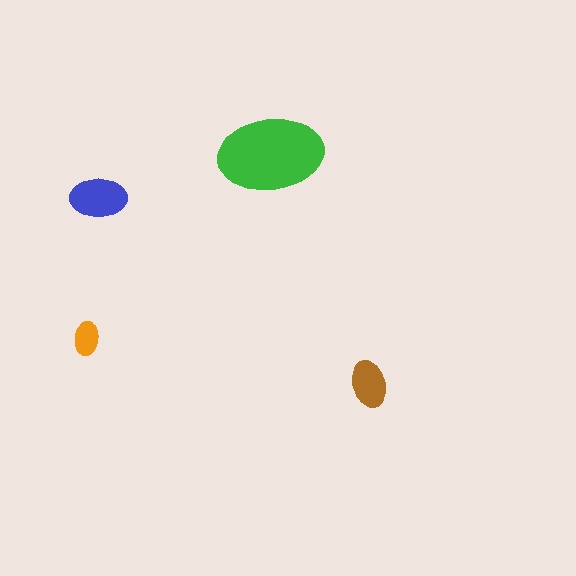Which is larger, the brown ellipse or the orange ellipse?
The brown one.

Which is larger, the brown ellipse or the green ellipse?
The green one.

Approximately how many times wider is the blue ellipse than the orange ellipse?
About 1.5 times wider.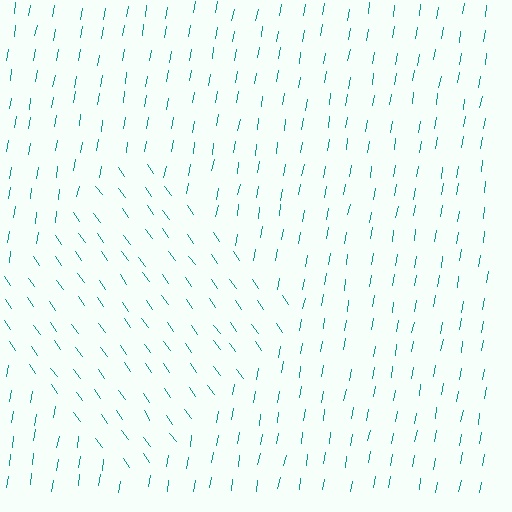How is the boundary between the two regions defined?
The boundary is defined purely by a change in line orientation (approximately 45 degrees difference). All lines are the same color and thickness.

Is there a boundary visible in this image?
Yes, there is a texture boundary formed by a change in line orientation.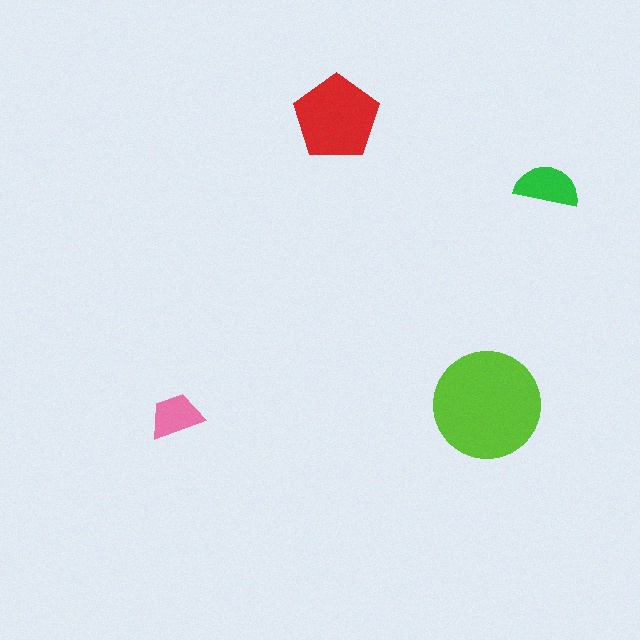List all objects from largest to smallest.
The lime circle, the red pentagon, the green semicircle, the pink trapezoid.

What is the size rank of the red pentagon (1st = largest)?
2nd.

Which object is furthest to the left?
The pink trapezoid is leftmost.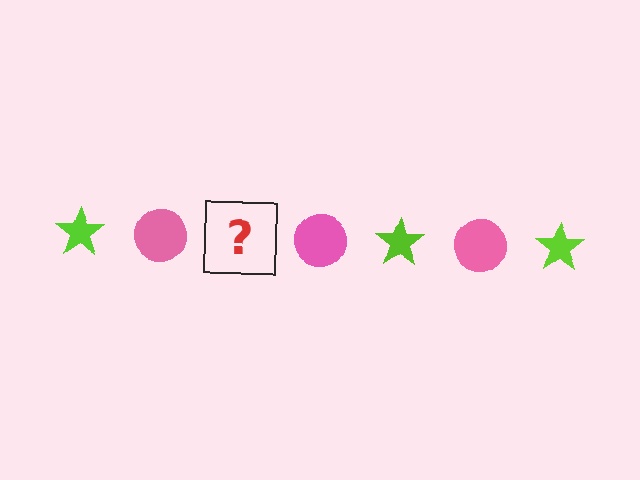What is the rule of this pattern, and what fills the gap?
The rule is that the pattern alternates between lime star and pink circle. The gap should be filled with a lime star.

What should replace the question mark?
The question mark should be replaced with a lime star.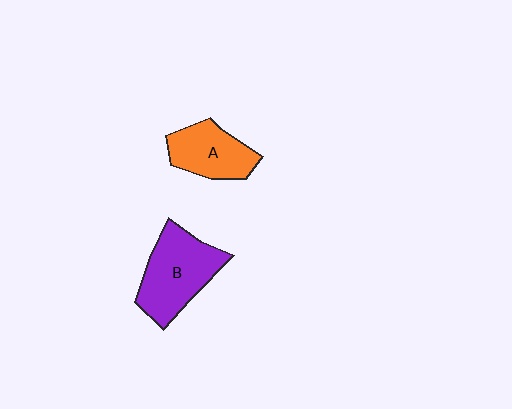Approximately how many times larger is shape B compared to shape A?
Approximately 1.4 times.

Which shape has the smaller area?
Shape A (orange).